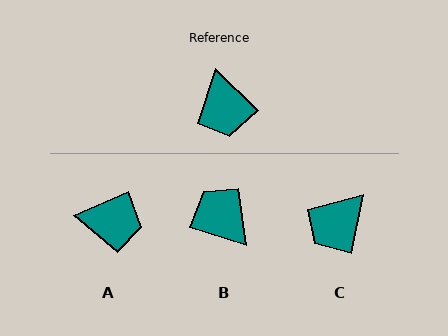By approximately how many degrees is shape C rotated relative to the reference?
Approximately 57 degrees clockwise.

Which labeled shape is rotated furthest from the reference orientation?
B, about 154 degrees away.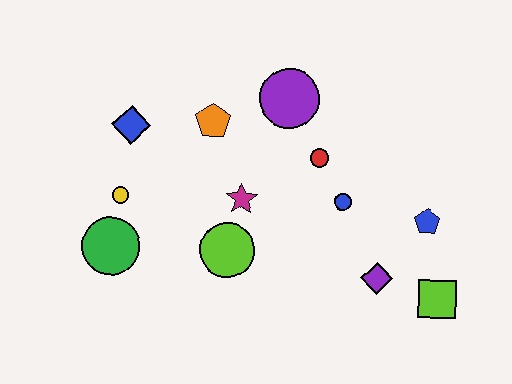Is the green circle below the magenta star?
Yes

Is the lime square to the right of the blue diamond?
Yes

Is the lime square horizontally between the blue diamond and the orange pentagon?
No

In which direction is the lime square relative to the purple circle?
The lime square is below the purple circle.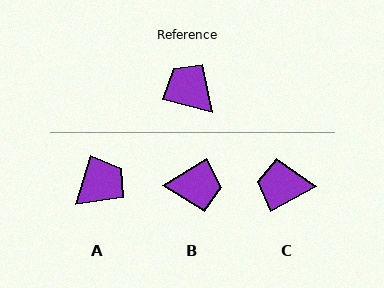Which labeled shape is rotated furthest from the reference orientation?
B, about 133 degrees away.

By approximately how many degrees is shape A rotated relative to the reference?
Approximately 92 degrees clockwise.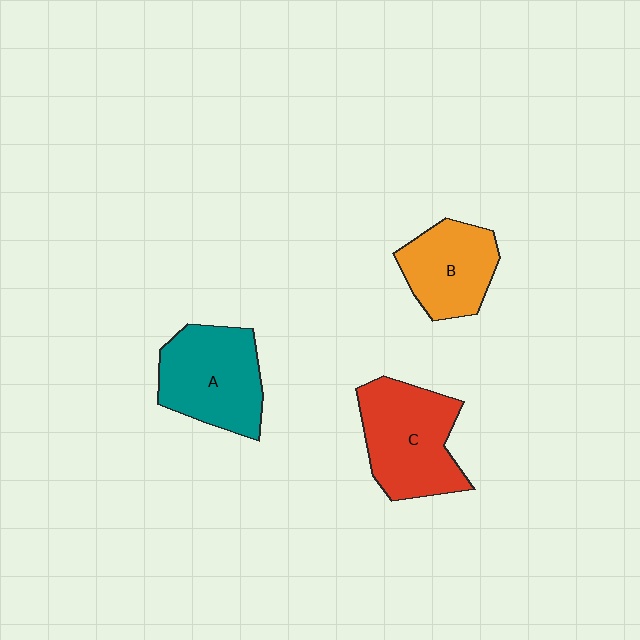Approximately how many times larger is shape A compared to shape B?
Approximately 1.3 times.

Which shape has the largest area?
Shape C (red).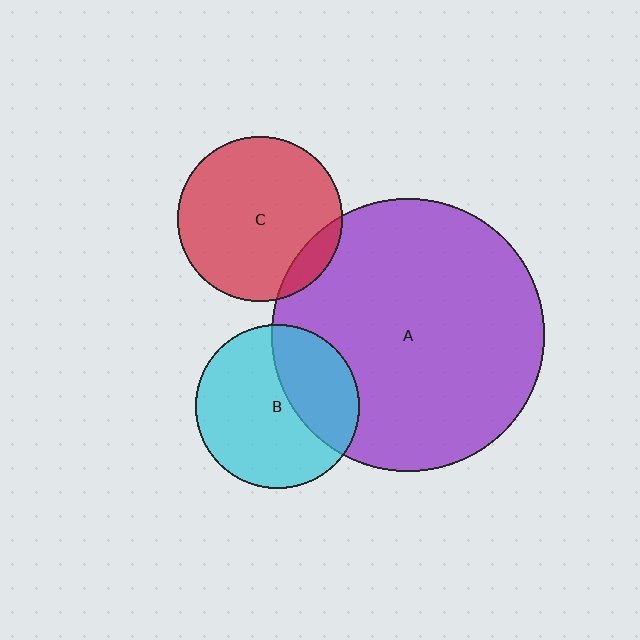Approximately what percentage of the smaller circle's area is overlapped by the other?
Approximately 10%.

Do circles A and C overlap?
Yes.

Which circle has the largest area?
Circle A (purple).